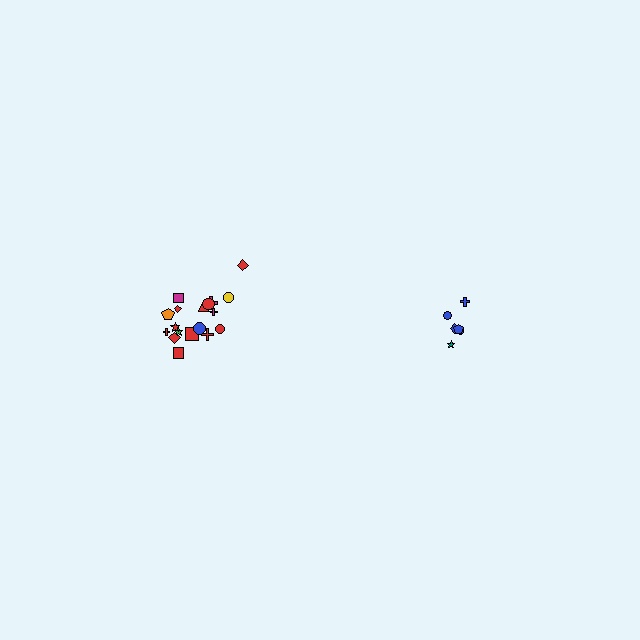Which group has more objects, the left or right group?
The left group.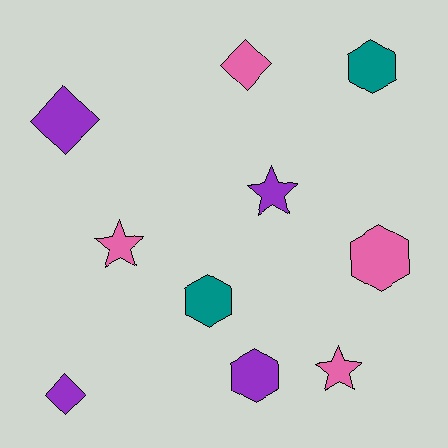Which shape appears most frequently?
Hexagon, with 4 objects.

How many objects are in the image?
There are 10 objects.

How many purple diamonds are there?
There are 2 purple diamonds.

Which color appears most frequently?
Pink, with 4 objects.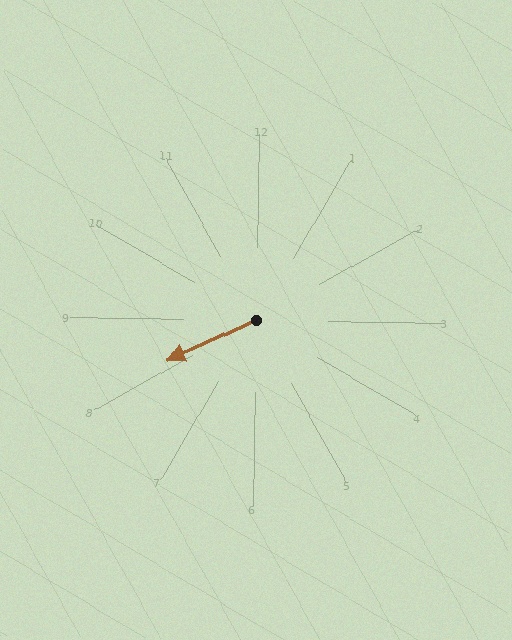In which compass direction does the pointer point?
Southwest.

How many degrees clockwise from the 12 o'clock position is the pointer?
Approximately 245 degrees.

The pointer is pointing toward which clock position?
Roughly 8 o'clock.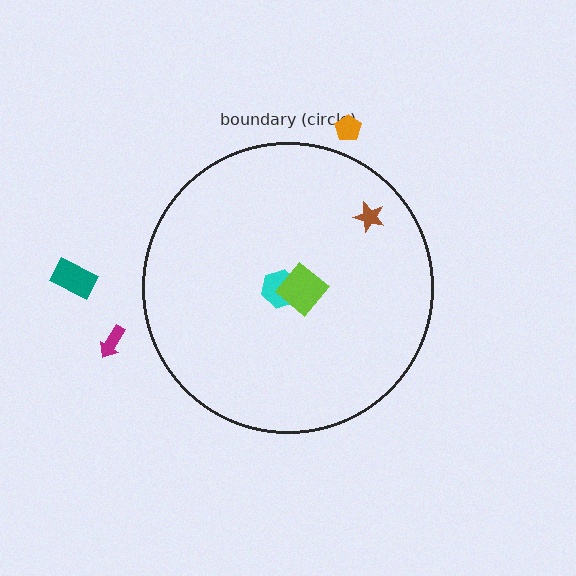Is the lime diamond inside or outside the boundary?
Inside.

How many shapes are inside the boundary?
3 inside, 3 outside.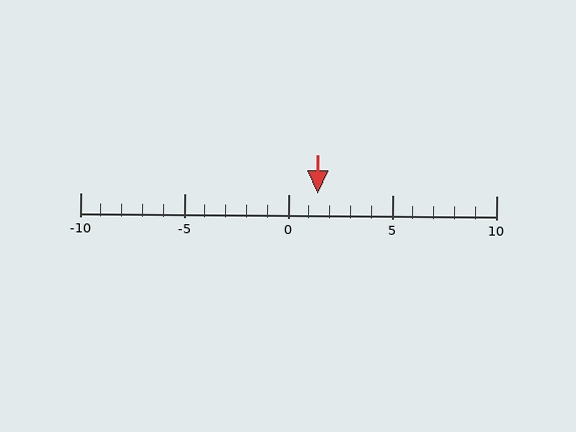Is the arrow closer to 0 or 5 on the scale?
The arrow is closer to 0.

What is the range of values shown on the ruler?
The ruler shows values from -10 to 10.